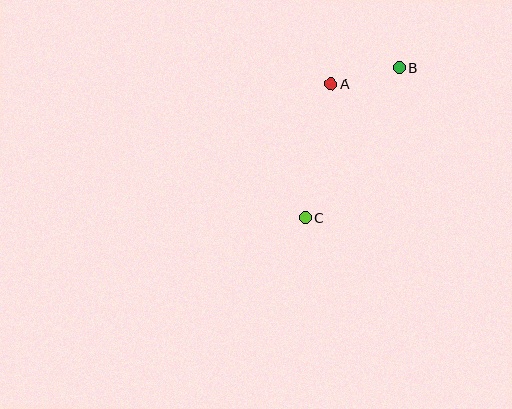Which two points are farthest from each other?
Points B and C are farthest from each other.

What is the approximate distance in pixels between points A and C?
The distance between A and C is approximately 137 pixels.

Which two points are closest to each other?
Points A and B are closest to each other.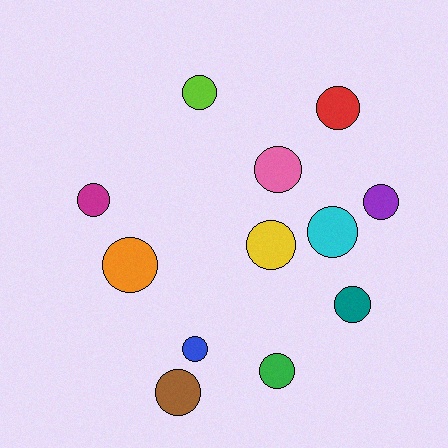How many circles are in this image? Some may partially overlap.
There are 12 circles.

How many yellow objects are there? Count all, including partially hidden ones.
There is 1 yellow object.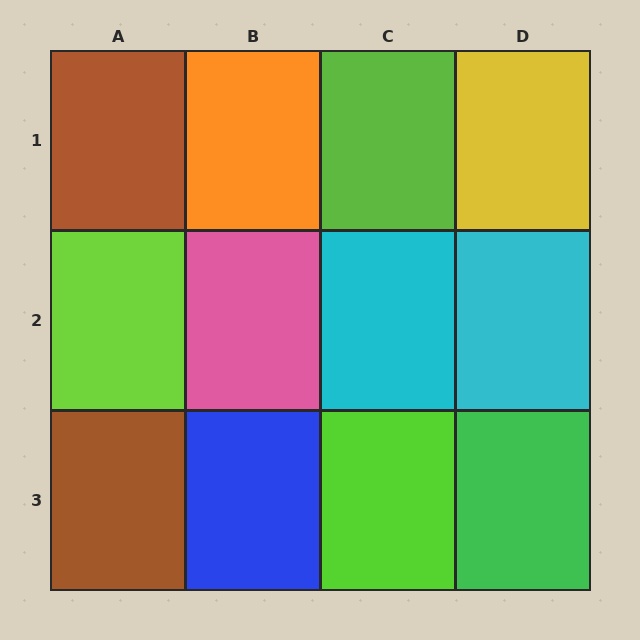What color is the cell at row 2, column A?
Lime.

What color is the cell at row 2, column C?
Cyan.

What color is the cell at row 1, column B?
Orange.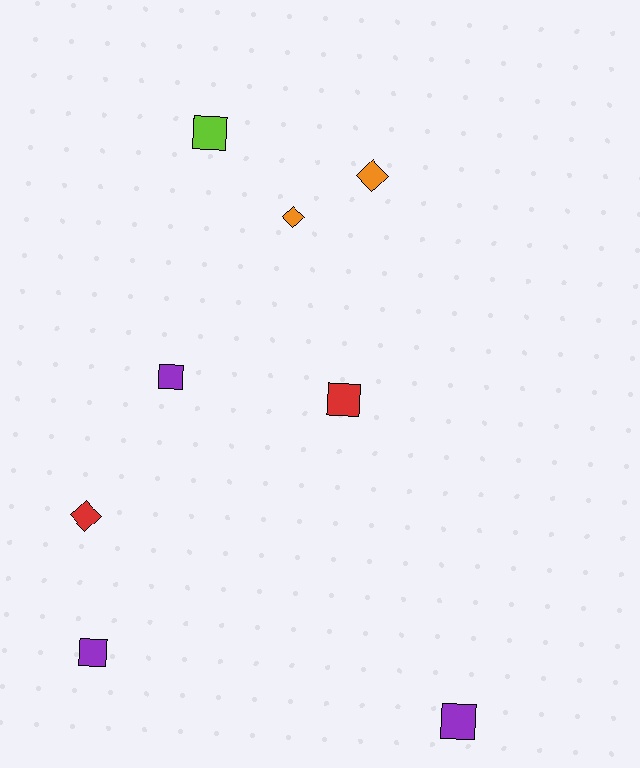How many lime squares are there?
There is 1 lime square.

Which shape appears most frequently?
Square, with 5 objects.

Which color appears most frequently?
Purple, with 3 objects.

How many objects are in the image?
There are 8 objects.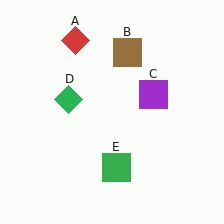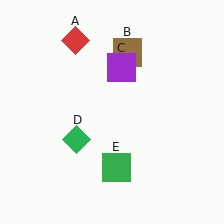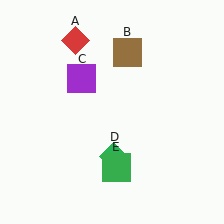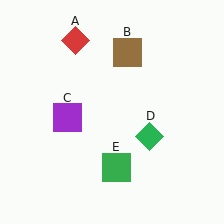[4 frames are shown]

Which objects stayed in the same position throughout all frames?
Red diamond (object A) and brown square (object B) and green square (object E) remained stationary.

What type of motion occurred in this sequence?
The purple square (object C), green diamond (object D) rotated counterclockwise around the center of the scene.